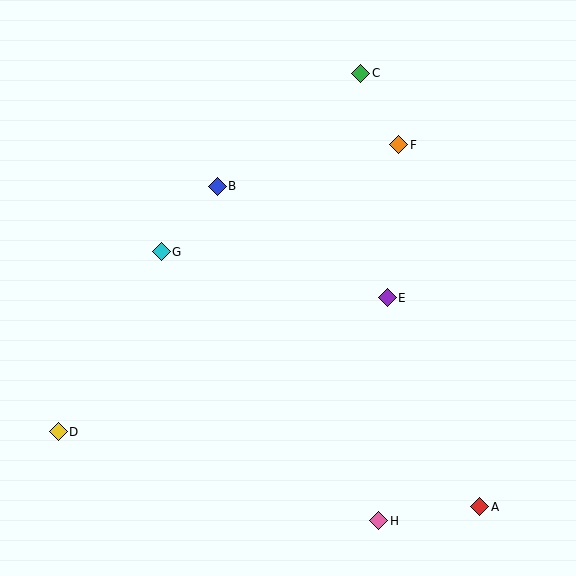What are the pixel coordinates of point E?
Point E is at (387, 298).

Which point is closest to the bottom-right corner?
Point A is closest to the bottom-right corner.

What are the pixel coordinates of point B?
Point B is at (217, 186).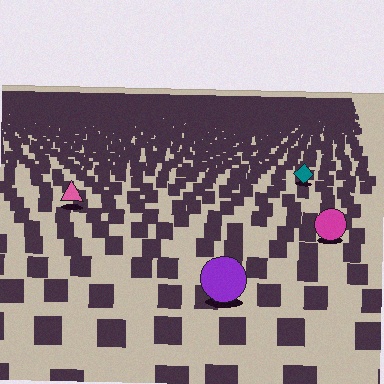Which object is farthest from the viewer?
The teal diamond is farthest from the viewer. It appears smaller and the ground texture around it is denser.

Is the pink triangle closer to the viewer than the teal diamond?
Yes. The pink triangle is closer — you can tell from the texture gradient: the ground texture is coarser near it.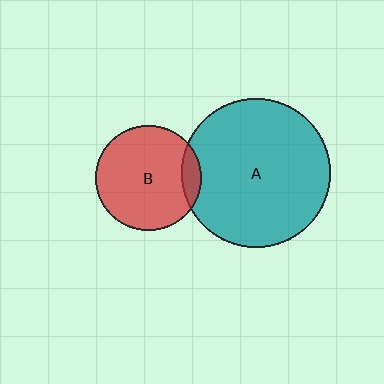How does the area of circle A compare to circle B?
Approximately 2.0 times.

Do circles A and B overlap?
Yes.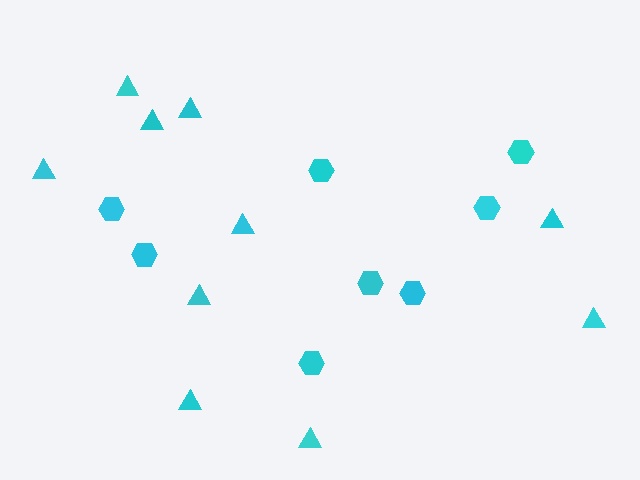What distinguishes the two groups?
There are 2 groups: one group of triangles (10) and one group of hexagons (8).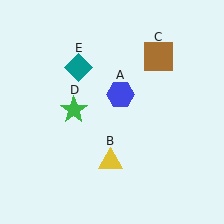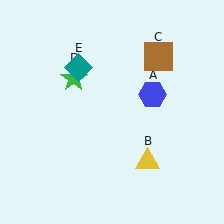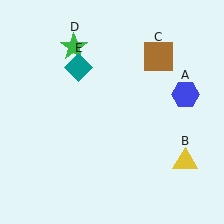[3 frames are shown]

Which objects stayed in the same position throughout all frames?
Brown square (object C) and teal diamond (object E) remained stationary.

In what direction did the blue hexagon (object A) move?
The blue hexagon (object A) moved right.